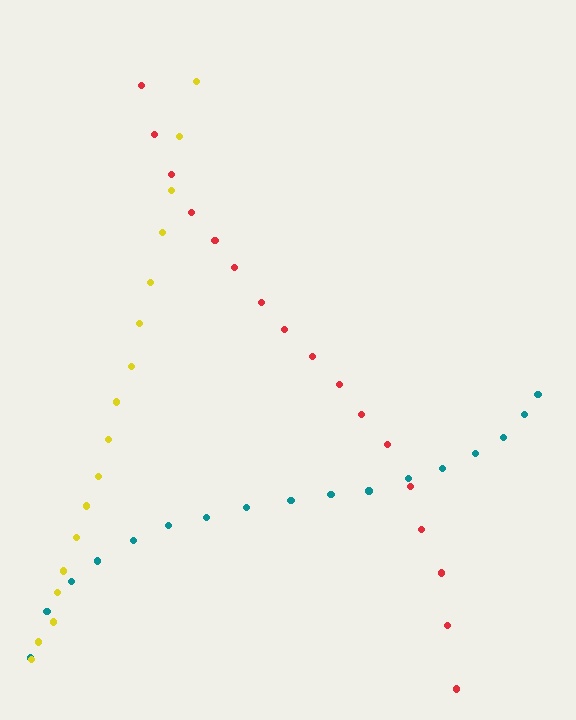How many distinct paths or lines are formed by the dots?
There are 3 distinct paths.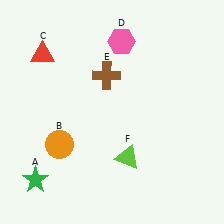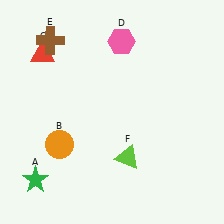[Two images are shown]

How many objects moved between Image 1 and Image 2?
1 object moved between the two images.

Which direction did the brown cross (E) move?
The brown cross (E) moved left.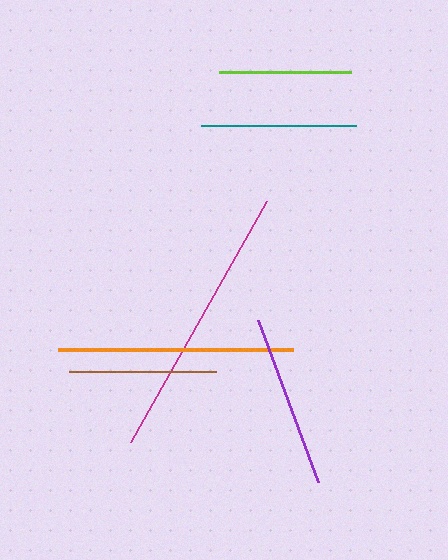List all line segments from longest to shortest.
From longest to shortest: magenta, orange, purple, teal, brown, lime.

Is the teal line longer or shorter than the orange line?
The orange line is longer than the teal line.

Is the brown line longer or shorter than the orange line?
The orange line is longer than the brown line.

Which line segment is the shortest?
The lime line is the shortest at approximately 132 pixels.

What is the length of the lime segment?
The lime segment is approximately 132 pixels long.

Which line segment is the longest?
The magenta line is the longest at approximately 276 pixels.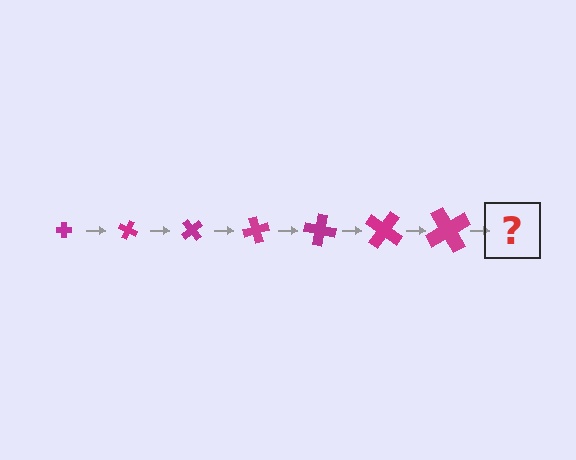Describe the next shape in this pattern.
It should be a cross, larger than the previous one and rotated 175 degrees from the start.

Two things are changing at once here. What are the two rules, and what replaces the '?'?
The two rules are that the cross grows larger each step and it rotates 25 degrees each step. The '?' should be a cross, larger than the previous one and rotated 175 degrees from the start.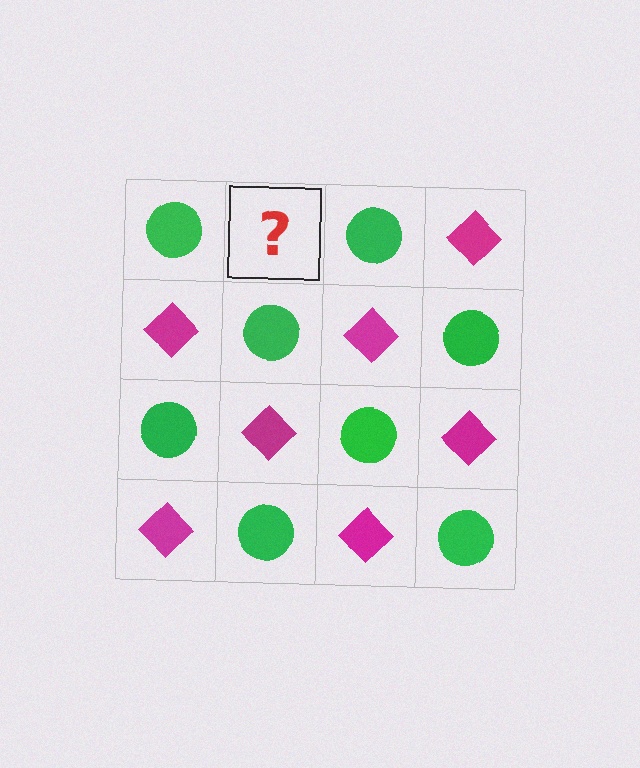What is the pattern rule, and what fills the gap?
The rule is that it alternates green circle and magenta diamond in a checkerboard pattern. The gap should be filled with a magenta diamond.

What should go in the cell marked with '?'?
The missing cell should contain a magenta diamond.